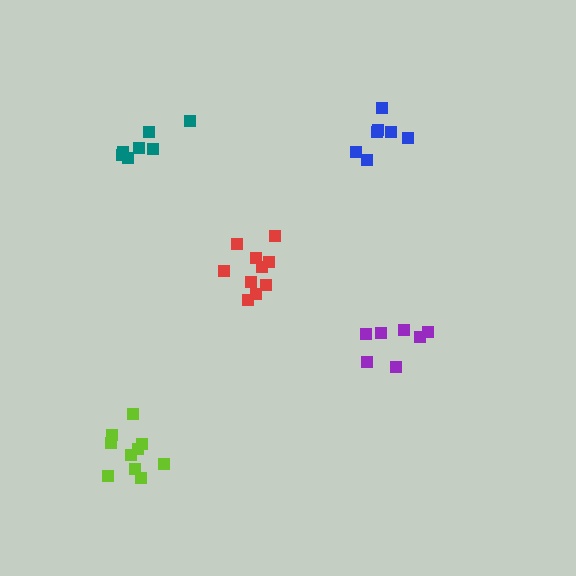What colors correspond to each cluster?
The clusters are colored: red, blue, lime, purple, teal.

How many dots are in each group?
Group 1: 10 dots, Group 2: 7 dots, Group 3: 10 dots, Group 4: 7 dots, Group 5: 7 dots (41 total).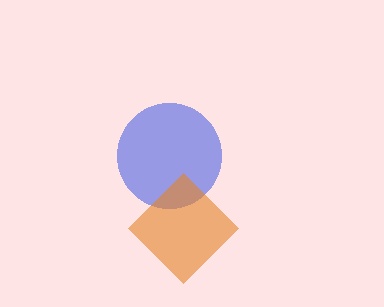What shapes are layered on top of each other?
The layered shapes are: a blue circle, an orange diamond.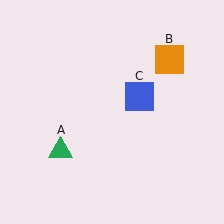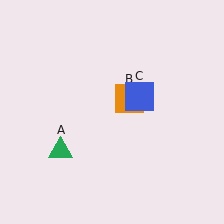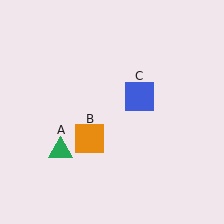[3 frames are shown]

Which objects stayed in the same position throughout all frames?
Green triangle (object A) and blue square (object C) remained stationary.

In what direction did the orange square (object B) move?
The orange square (object B) moved down and to the left.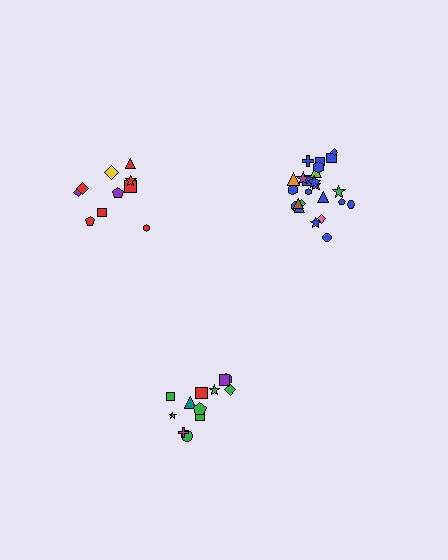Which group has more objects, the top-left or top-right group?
The top-right group.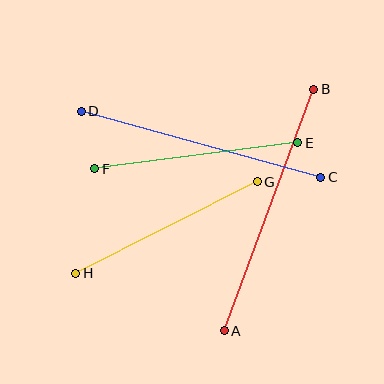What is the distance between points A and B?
The distance is approximately 257 pixels.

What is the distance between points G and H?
The distance is approximately 203 pixels.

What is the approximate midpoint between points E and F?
The midpoint is at approximately (196, 156) pixels.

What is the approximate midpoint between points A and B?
The midpoint is at approximately (269, 210) pixels.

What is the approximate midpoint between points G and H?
The midpoint is at approximately (166, 227) pixels.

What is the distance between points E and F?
The distance is approximately 205 pixels.